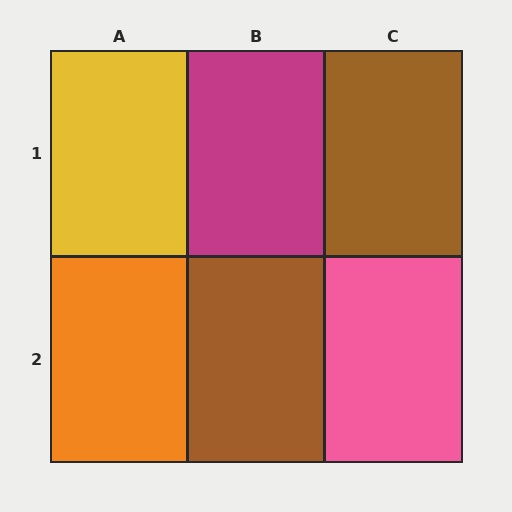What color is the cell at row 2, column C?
Pink.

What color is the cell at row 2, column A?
Orange.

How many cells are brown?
2 cells are brown.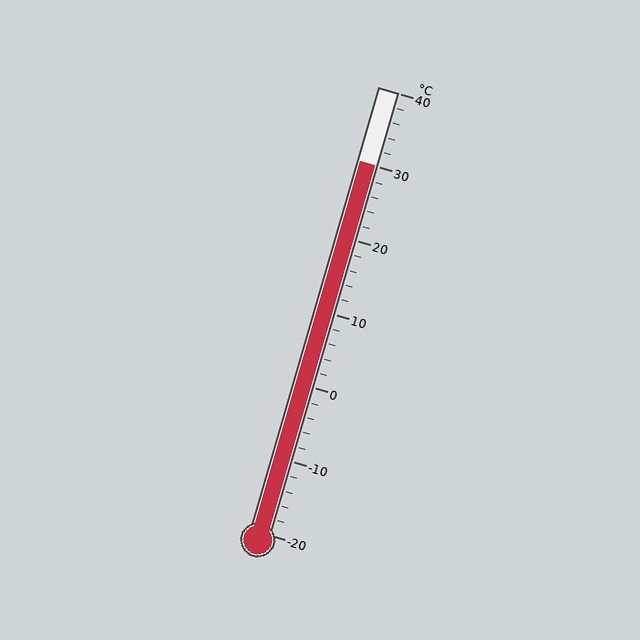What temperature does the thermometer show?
The thermometer shows approximately 30°C.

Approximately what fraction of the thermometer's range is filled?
The thermometer is filled to approximately 85% of its range.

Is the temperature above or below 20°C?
The temperature is above 20°C.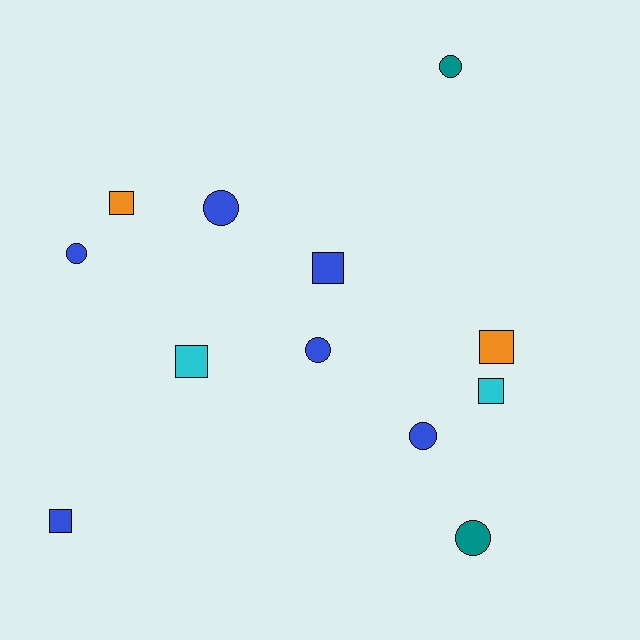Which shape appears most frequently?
Square, with 6 objects.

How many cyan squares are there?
There are 2 cyan squares.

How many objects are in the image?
There are 12 objects.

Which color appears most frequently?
Blue, with 6 objects.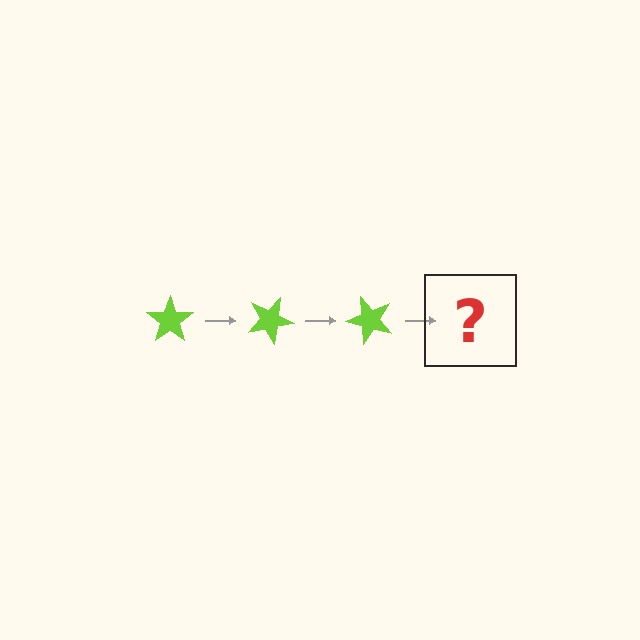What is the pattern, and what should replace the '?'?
The pattern is that the star rotates 25 degrees each step. The '?' should be a lime star rotated 75 degrees.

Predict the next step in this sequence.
The next step is a lime star rotated 75 degrees.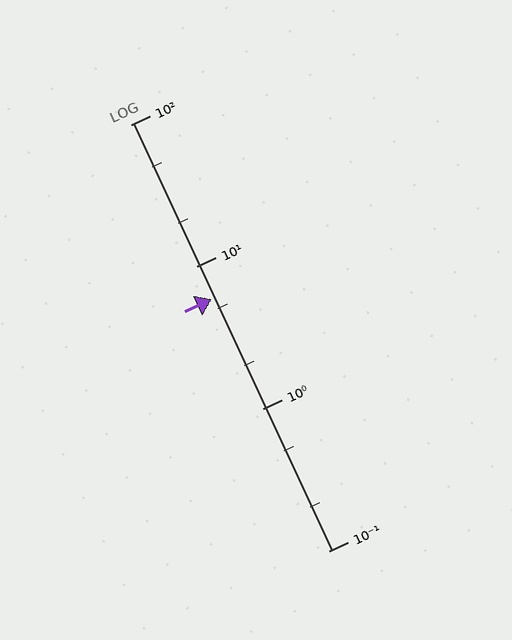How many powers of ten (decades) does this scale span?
The scale spans 3 decades, from 0.1 to 100.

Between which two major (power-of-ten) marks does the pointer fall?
The pointer is between 1 and 10.